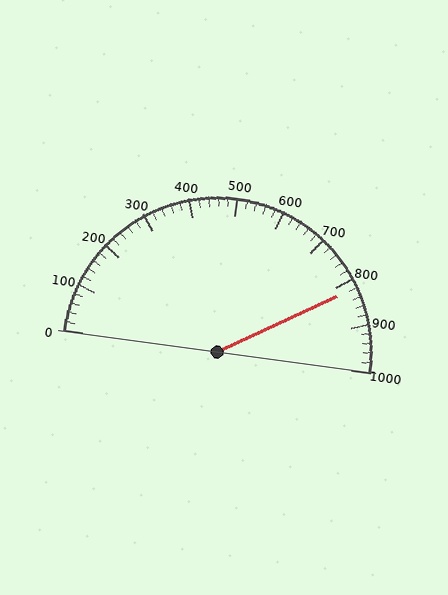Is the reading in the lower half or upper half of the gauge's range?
The reading is in the upper half of the range (0 to 1000).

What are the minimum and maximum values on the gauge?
The gauge ranges from 0 to 1000.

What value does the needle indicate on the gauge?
The needle indicates approximately 820.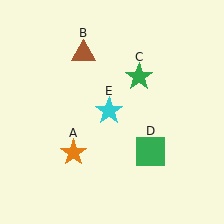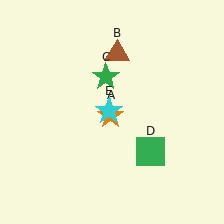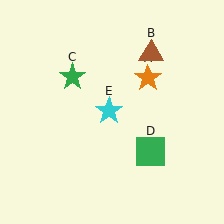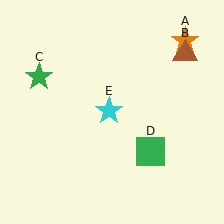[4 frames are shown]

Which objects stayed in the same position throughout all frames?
Green square (object D) and cyan star (object E) remained stationary.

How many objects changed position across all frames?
3 objects changed position: orange star (object A), brown triangle (object B), green star (object C).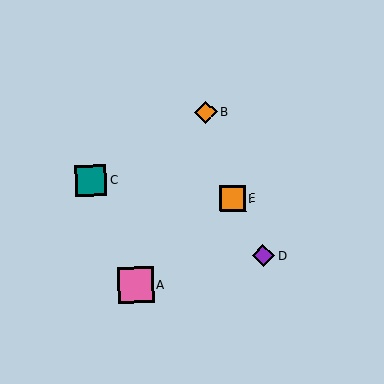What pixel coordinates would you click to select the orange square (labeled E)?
Click at (232, 198) to select the orange square E.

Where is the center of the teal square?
The center of the teal square is at (91, 181).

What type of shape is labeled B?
Shape B is an orange diamond.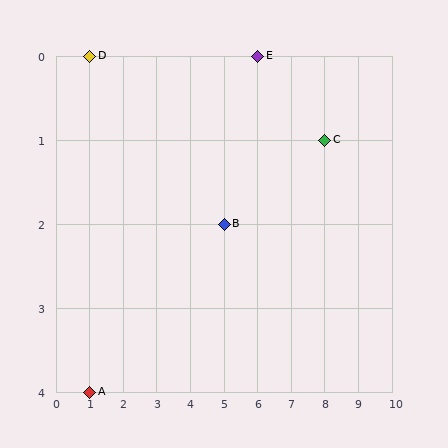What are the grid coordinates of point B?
Point B is at grid coordinates (5, 2).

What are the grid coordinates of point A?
Point A is at grid coordinates (1, 4).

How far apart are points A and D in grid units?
Points A and D are 4 rows apart.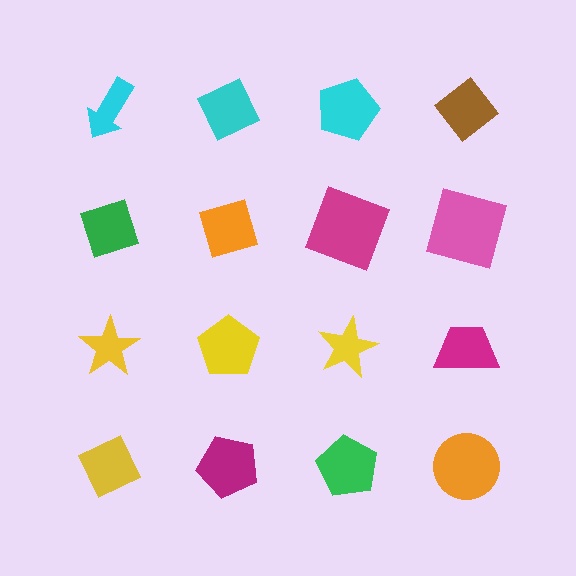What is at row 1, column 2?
A cyan diamond.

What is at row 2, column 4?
A pink square.